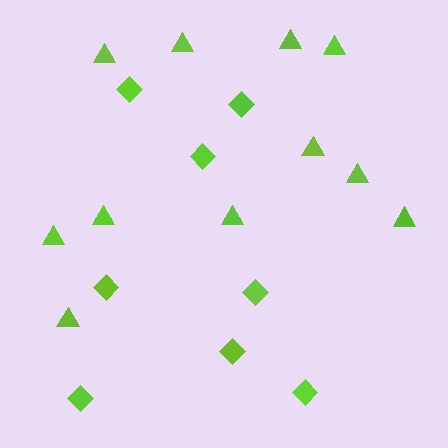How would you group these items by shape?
There are 2 groups: one group of diamonds (8) and one group of triangles (11).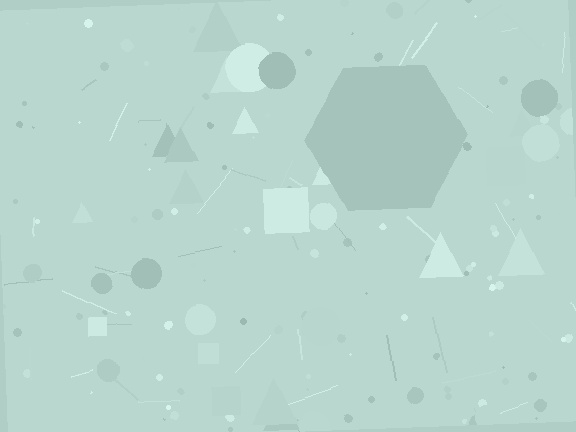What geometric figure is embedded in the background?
A hexagon is embedded in the background.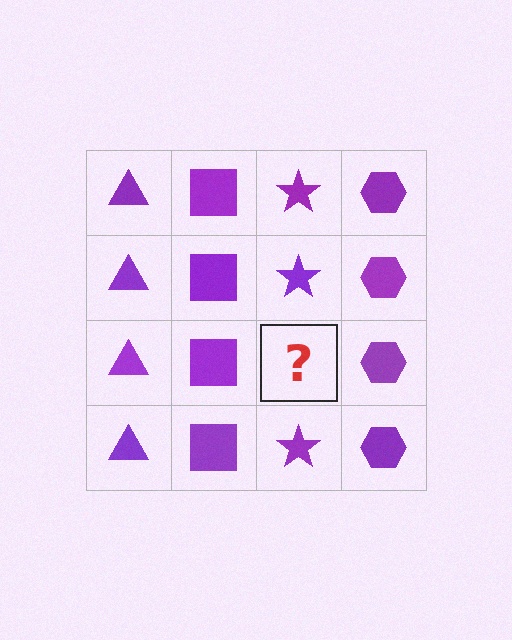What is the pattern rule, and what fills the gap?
The rule is that each column has a consistent shape. The gap should be filled with a purple star.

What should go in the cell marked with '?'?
The missing cell should contain a purple star.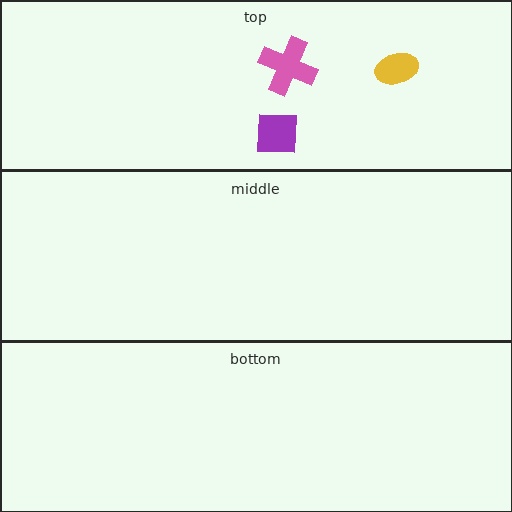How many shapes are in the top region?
3.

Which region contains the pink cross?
The top region.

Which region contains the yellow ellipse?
The top region.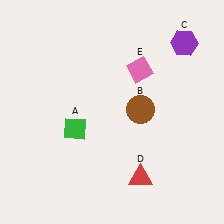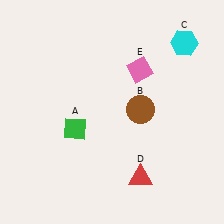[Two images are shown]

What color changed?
The hexagon (C) changed from purple in Image 1 to cyan in Image 2.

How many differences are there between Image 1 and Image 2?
There is 1 difference between the two images.